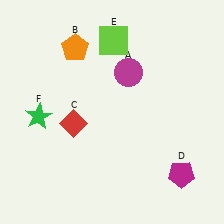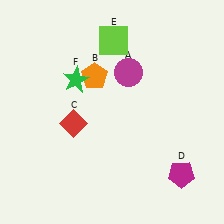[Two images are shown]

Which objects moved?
The objects that moved are: the orange pentagon (B), the green star (F).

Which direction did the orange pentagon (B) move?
The orange pentagon (B) moved down.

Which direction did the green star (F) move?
The green star (F) moved right.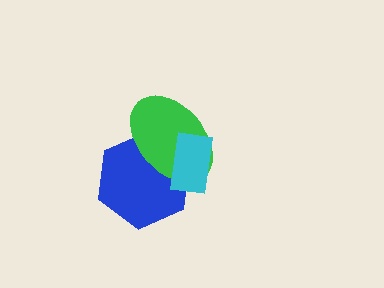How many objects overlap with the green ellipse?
2 objects overlap with the green ellipse.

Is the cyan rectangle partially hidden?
No, no other shape covers it.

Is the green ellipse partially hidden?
Yes, it is partially covered by another shape.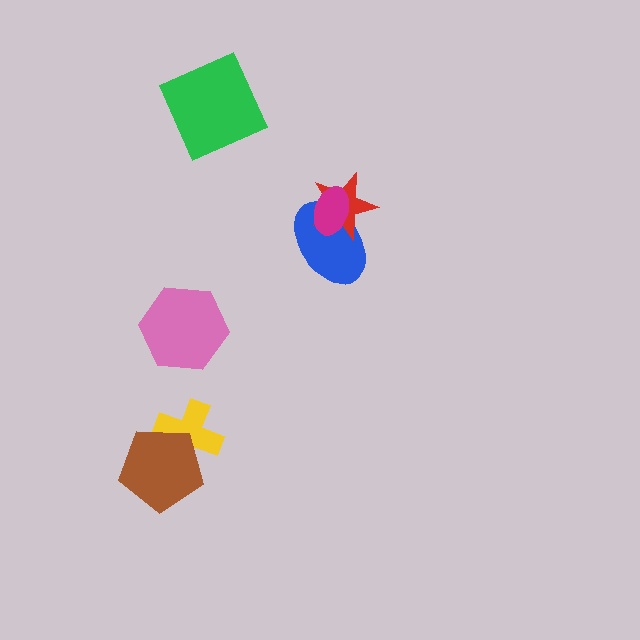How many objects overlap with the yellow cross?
1 object overlaps with the yellow cross.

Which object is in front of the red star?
The magenta ellipse is in front of the red star.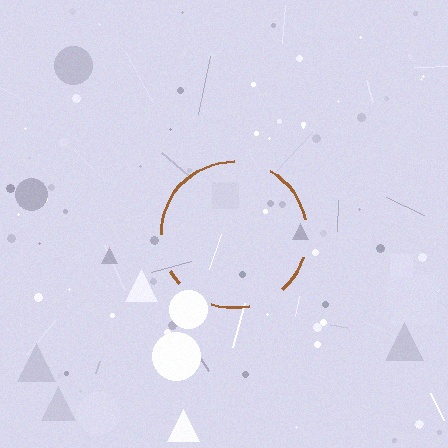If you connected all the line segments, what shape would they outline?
They would outline a circle.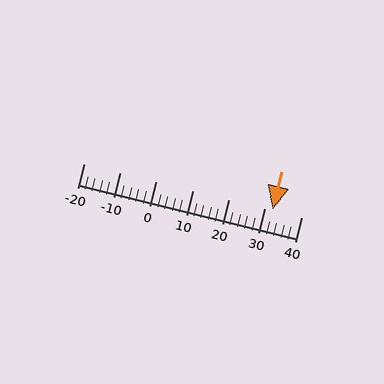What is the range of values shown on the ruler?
The ruler shows values from -20 to 40.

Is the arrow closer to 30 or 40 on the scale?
The arrow is closer to 30.